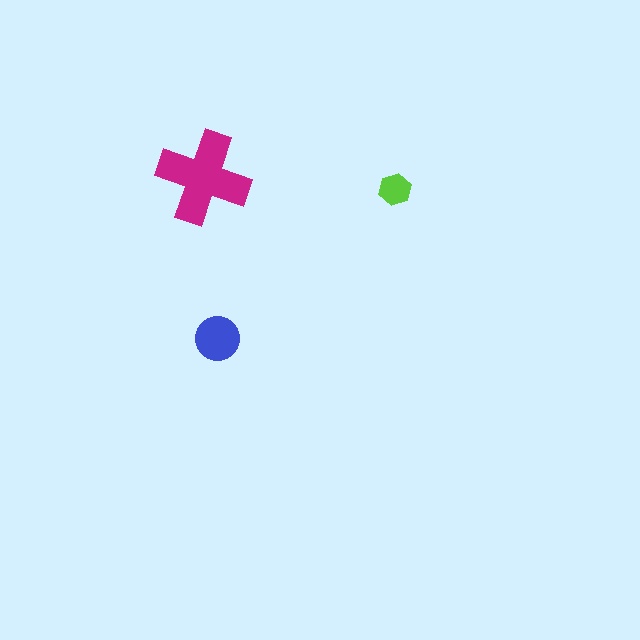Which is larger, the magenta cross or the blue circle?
The magenta cross.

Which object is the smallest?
The lime hexagon.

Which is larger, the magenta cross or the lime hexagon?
The magenta cross.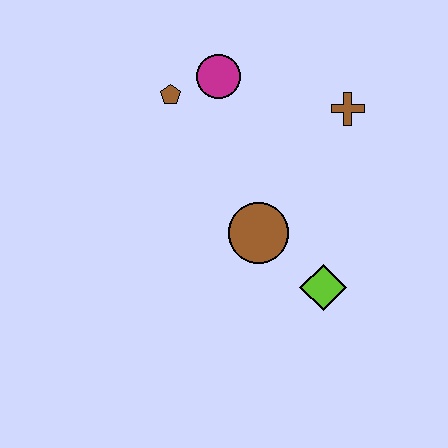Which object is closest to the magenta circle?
The brown pentagon is closest to the magenta circle.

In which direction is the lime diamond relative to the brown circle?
The lime diamond is to the right of the brown circle.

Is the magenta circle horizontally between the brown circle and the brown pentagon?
Yes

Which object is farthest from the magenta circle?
The lime diamond is farthest from the magenta circle.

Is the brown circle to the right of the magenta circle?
Yes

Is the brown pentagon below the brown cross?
No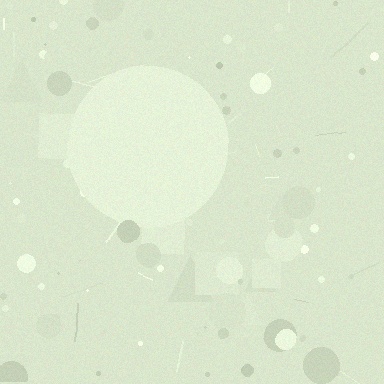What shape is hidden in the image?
A circle is hidden in the image.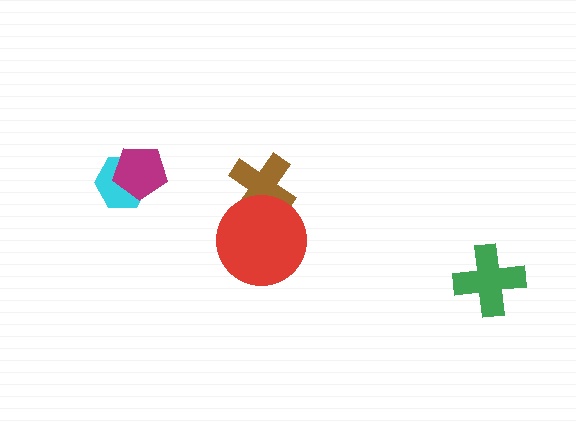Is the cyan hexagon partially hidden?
Yes, it is partially covered by another shape.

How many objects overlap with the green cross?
0 objects overlap with the green cross.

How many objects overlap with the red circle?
1 object overlaps with the red circle.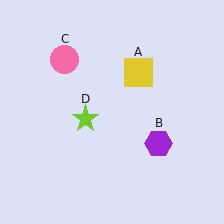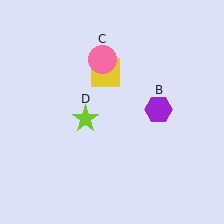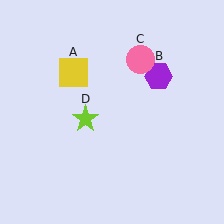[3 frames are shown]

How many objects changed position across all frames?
3 objects changed position: yellow square (object A), purple hexagon (object B), pink circle (object C).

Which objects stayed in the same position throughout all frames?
Lime star (object D) remained stationary.